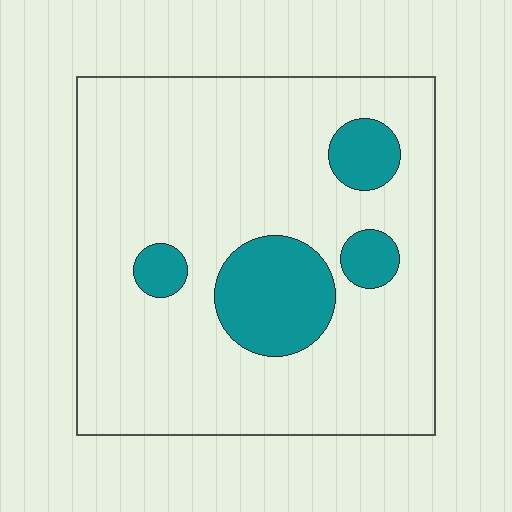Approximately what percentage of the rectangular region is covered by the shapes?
Approximately 15%.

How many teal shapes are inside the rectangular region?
4.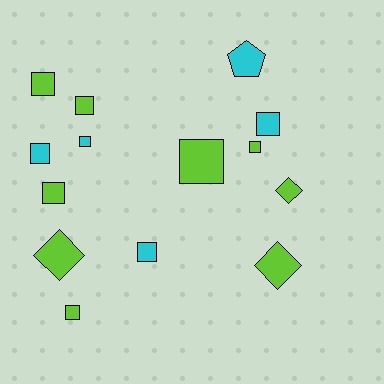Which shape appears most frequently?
Square, with 10 objects.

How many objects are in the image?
There are 14 objects.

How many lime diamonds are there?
There are 3 lime diamonds.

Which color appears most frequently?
Lime, with 9 objects.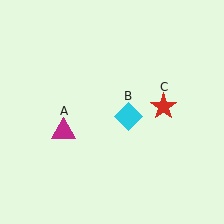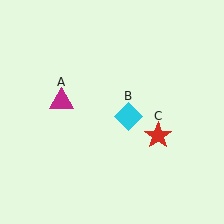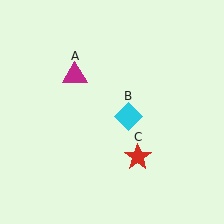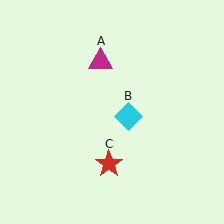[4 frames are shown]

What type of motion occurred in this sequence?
The magenta triangle (object A), red star (object C) rotated clockwise around the center of the scene.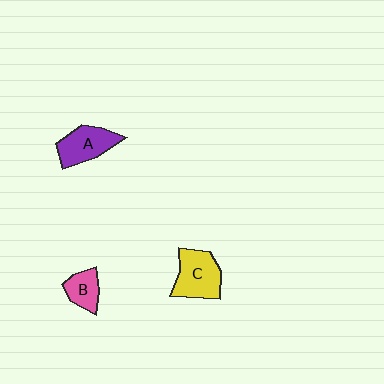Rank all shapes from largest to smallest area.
From largest to smallest: C (yellow), A (purple), B (pink).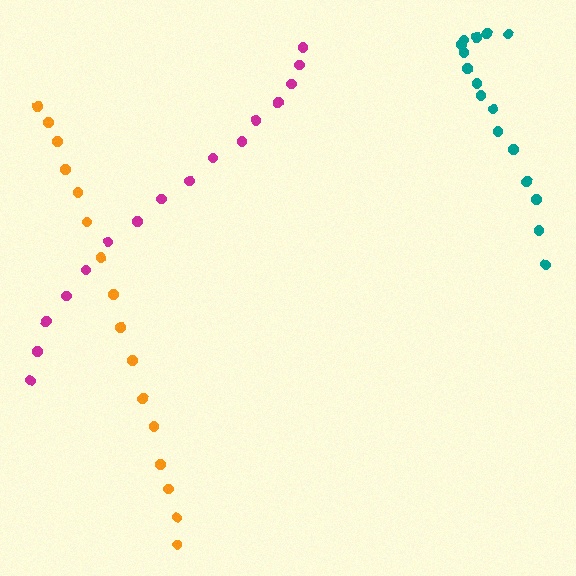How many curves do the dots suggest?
There are 3 distinct paths.